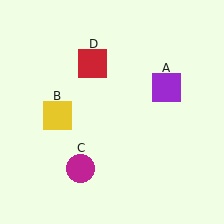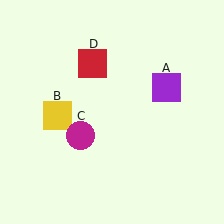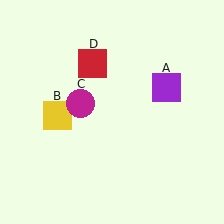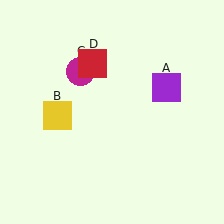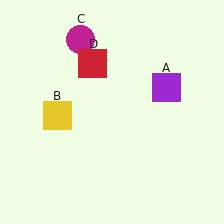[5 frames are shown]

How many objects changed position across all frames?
1 object changed position: magenta circle (object C).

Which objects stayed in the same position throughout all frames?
Purple square (object A) and yellow square (object B) and red square (object D) remained stationary.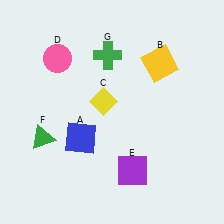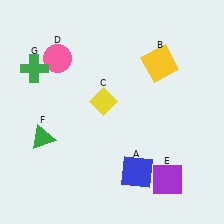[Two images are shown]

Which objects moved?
The objects that moved are: the blue square (A), the purple square (E), the green cross (G).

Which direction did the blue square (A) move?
The blue square (A) moved right.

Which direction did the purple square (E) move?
The purple square (E) moved right.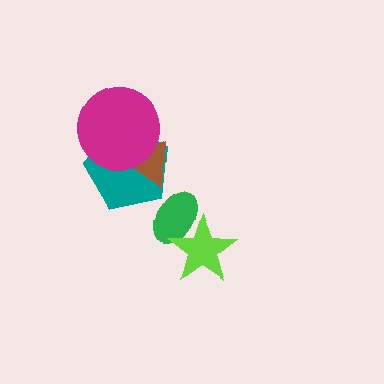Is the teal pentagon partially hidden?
Yes, it is partially covered by another shape.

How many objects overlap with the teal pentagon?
2 objects overlap with the teal pentagon.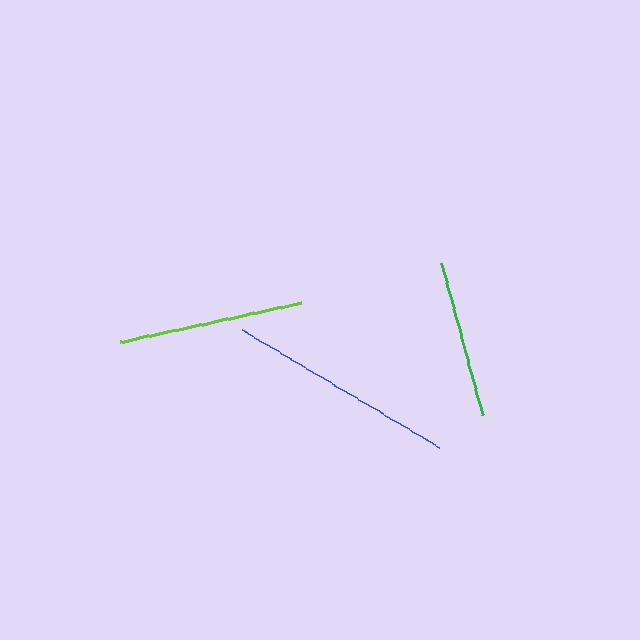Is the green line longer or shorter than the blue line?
The blue line is longer than the green line.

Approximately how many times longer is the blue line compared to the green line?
The blue line is approximately 1.5 times the length of the green line.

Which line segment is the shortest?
The green line is the shortest at approximately 158 pixels.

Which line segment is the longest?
The blue line is the longest at approximately 230 pixels.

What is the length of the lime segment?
The lime segment is approximately 185 pixels long.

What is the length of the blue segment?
The blue segment is approximately 230 pixels long.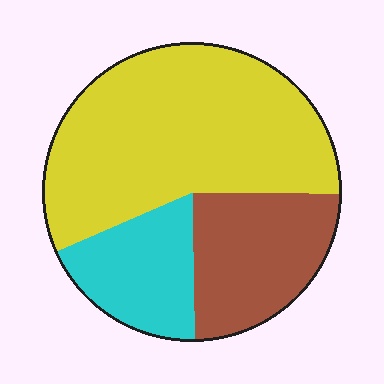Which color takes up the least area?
Cyan, at roughly 20%.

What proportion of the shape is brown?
Brown covers around 25% of the shape.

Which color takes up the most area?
Yellow, at roughly 55%.